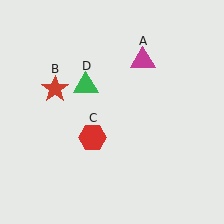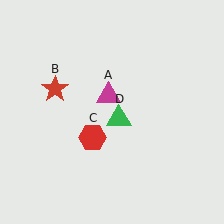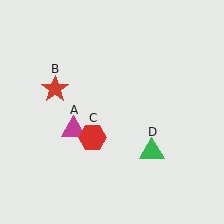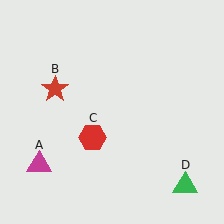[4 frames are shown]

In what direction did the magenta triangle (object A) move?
The magenta triangle (object A) moved down and to the left.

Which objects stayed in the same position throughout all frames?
Red star (object B) and red hexagon (object C) remained stationary.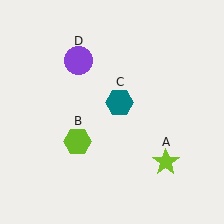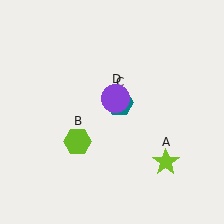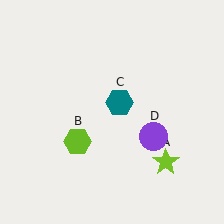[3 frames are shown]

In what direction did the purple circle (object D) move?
The purple circle (object D) moved down and to the right.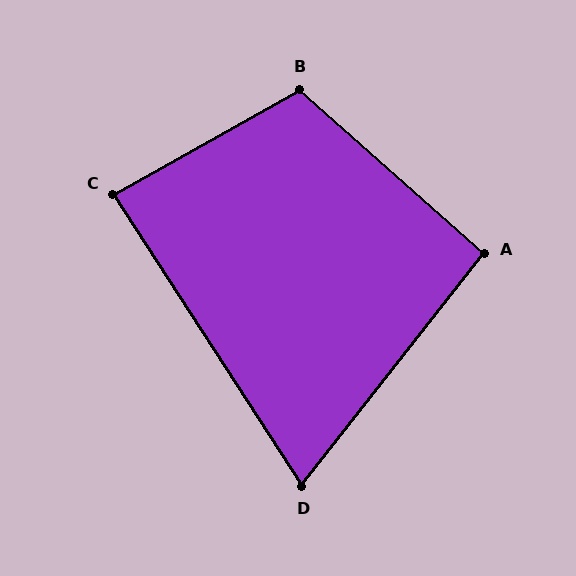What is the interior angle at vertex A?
Approximately 94 degrees (approximately right).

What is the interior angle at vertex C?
Approximately 86 degrees (approximately right).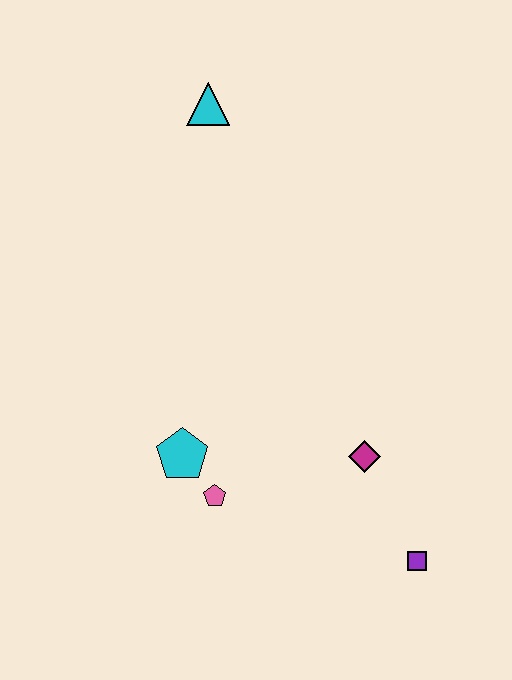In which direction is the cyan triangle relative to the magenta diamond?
The cyan triangle is above the magenta diamond.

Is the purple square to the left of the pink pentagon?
No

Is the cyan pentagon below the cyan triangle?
Yes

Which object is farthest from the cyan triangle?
The purple square is farthest from the cyan triangle.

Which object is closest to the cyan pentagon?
The pink pentagon is closest to the cyan pentagon.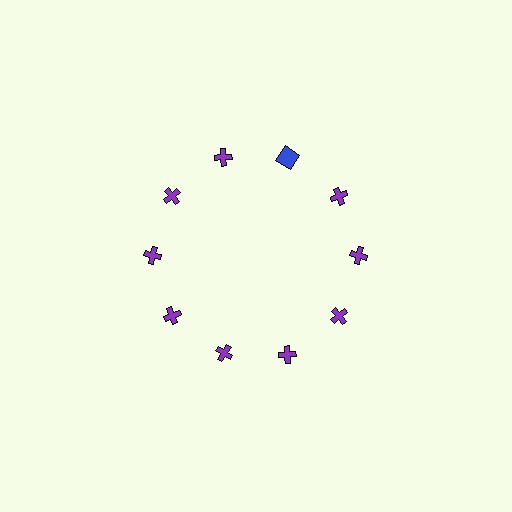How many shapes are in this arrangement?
There are 10 shapes arranged in a ring pattern.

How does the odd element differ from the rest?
It differs in both color (blue instead of purple) and shape (square instead of cross).